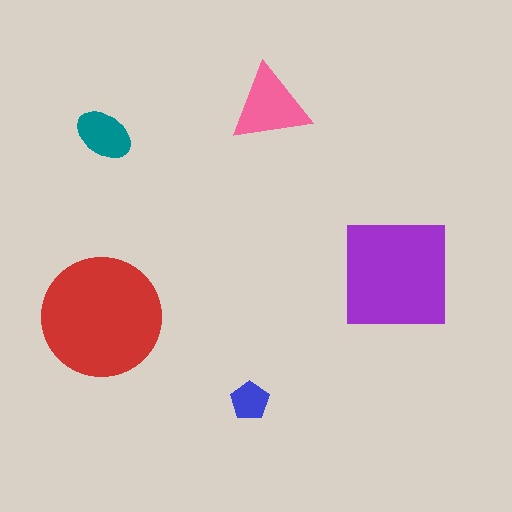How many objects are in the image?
There are 5 objects in the image.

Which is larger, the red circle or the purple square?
The red circle.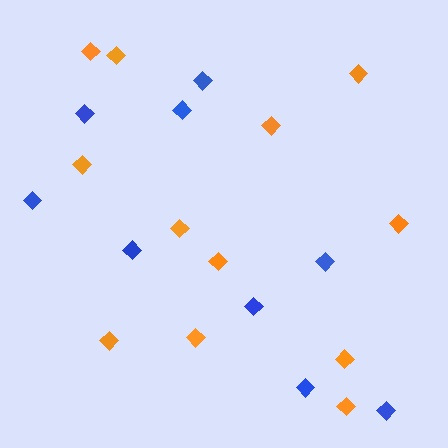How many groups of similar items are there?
There are 2 groups: one group of blue diamonds (9) and one group of orange diamonds (12).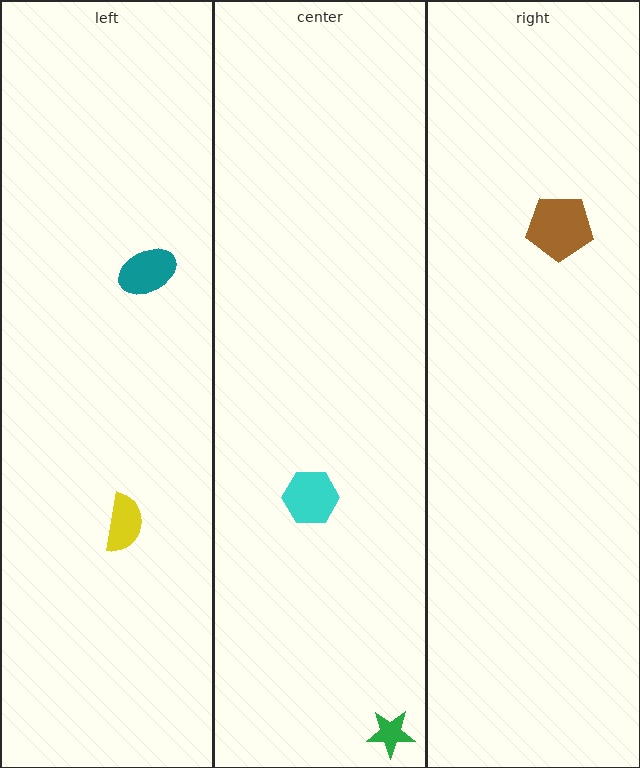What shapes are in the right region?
The brown pentagon.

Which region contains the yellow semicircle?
The left region.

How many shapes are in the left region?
2.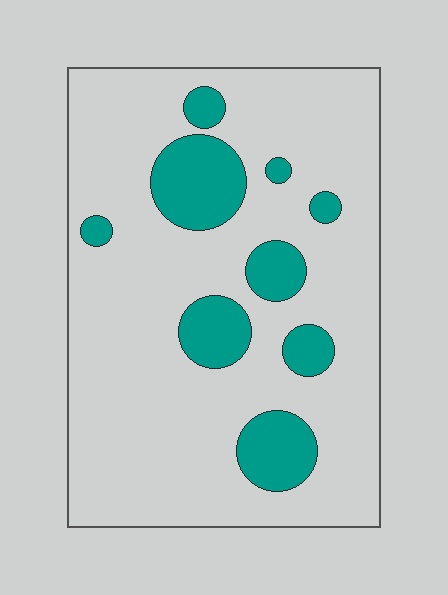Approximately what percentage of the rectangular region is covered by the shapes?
Approximately 20%.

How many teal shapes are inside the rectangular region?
9.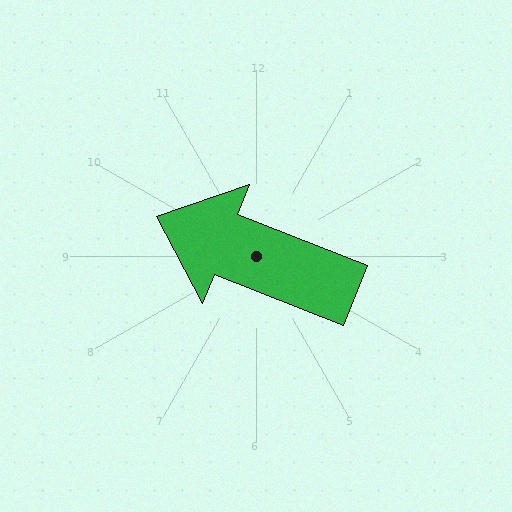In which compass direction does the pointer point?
West.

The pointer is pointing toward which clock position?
Roughly 10 o'clock.